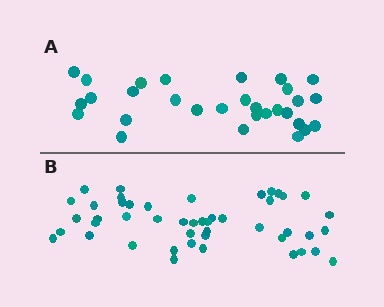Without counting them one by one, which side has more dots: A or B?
Region B (the bottom region) has more dots.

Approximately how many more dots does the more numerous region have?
Region B has approximately 15 more dots than region A.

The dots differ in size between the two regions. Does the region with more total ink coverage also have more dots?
No. Region A has more total ink coverage because its dots are larger, but region B actually contains more individual dots. Total area can be misleading — the number of items is what matters here.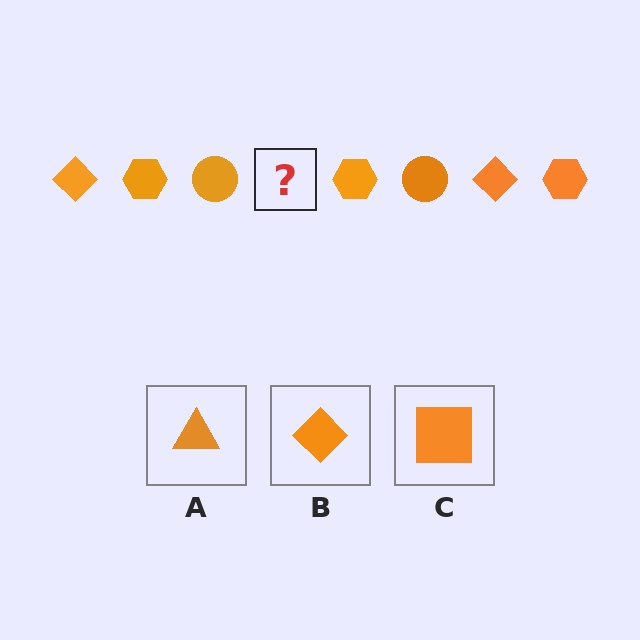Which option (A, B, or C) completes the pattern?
B.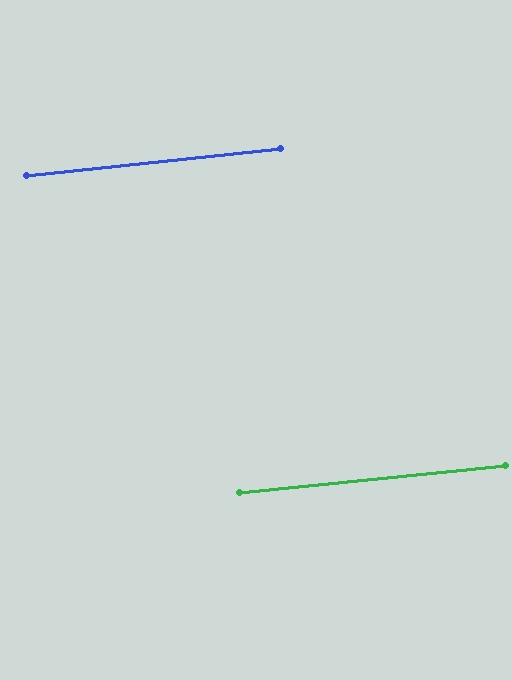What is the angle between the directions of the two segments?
Approximately 0 degrees.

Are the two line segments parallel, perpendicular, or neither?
Parallel — their directions differ by only 0.4°.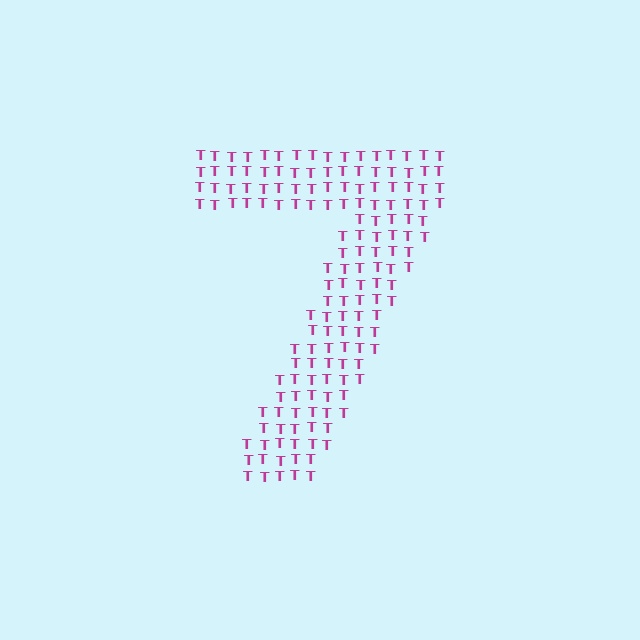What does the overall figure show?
The overall figure shows the digit 7.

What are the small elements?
The small elements are letter T's.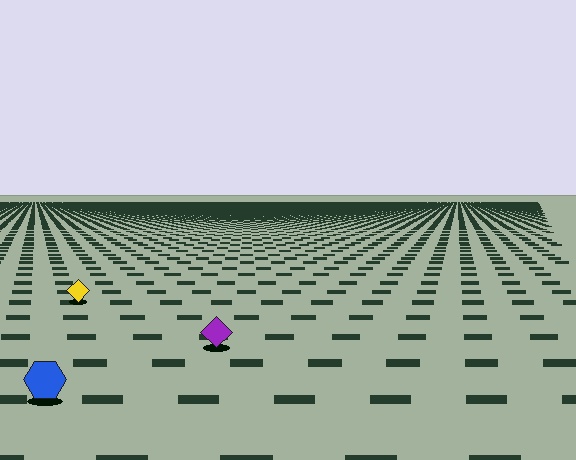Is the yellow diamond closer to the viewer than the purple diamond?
No. The purple diamond is closer — you can tell from the texture gradient: the ground texture is coarser near it.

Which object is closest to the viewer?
The blue hexagon is closest. The texture marks near it are larger and more spread out.